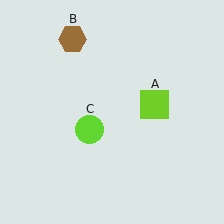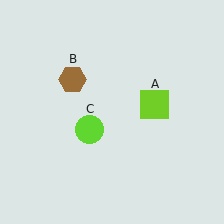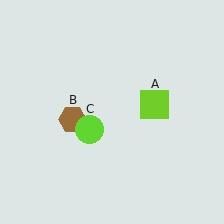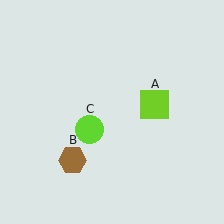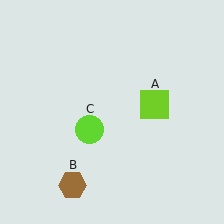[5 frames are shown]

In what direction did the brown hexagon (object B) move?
The brown hexagon (object B) moved down.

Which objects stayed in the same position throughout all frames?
Lime square (object A) and lime circle (object C) remained stationary.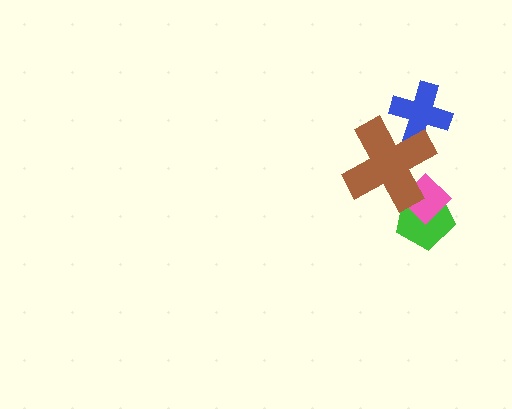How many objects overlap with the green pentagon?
2 objects overlap with the green pentagon.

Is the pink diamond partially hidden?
Yes, it is partially covered by another shape.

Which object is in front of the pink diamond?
The brown cross is in front of the pink diamond.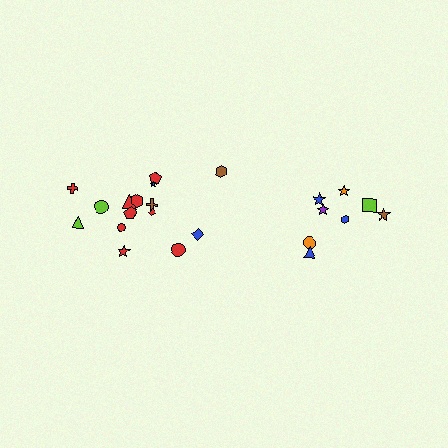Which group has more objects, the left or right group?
The left group.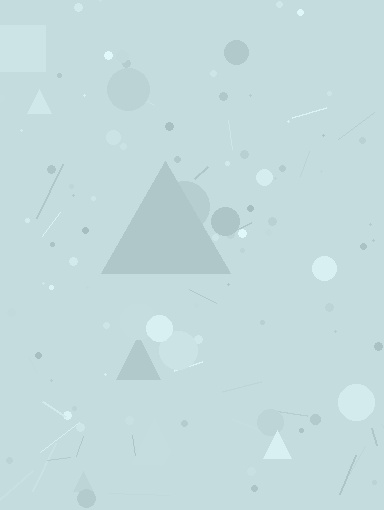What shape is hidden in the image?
A triangle is hidden in the image.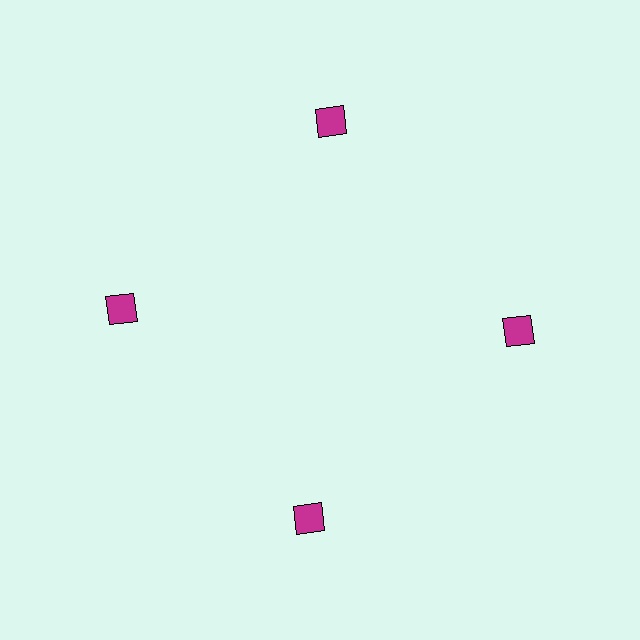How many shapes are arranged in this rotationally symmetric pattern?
There are 4 shapes, arranged in 4 groups of 1.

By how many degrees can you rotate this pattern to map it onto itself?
The pattern maps onto itself every 90 degrees of rotation.